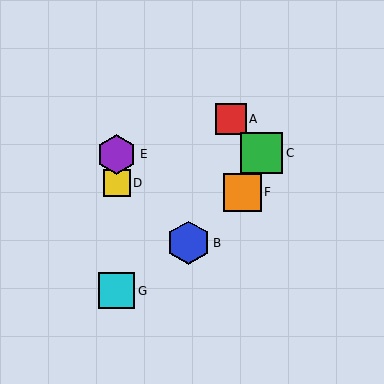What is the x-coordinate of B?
Object B is at x≈188.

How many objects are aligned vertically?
3 objects (D, E, G) are aligned vertically.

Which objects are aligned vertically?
Objects D, E, G are aligned vertically.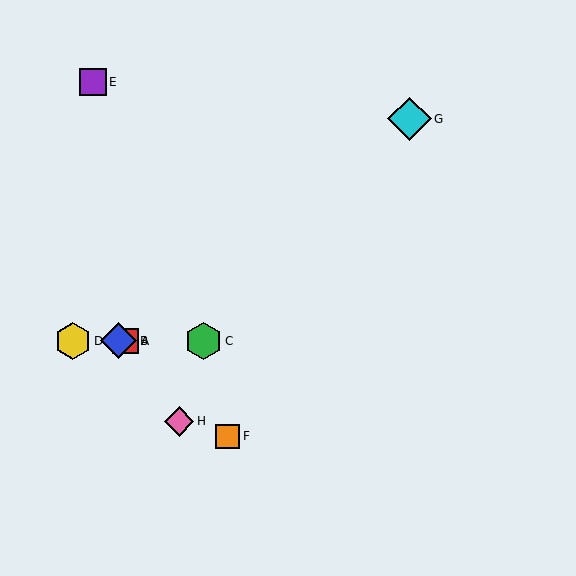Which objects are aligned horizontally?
Objects A, B, C, D are aligned horizontally.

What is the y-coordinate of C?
Object C is at y≈341.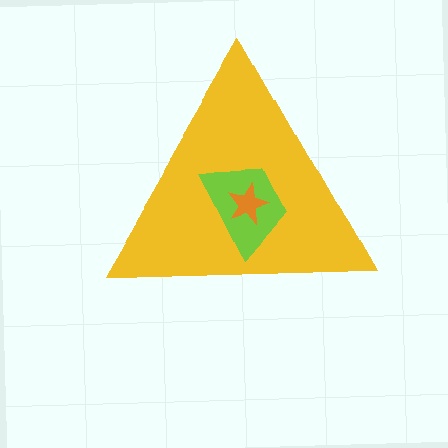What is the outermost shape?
The yellow triangle.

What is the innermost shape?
The orange star.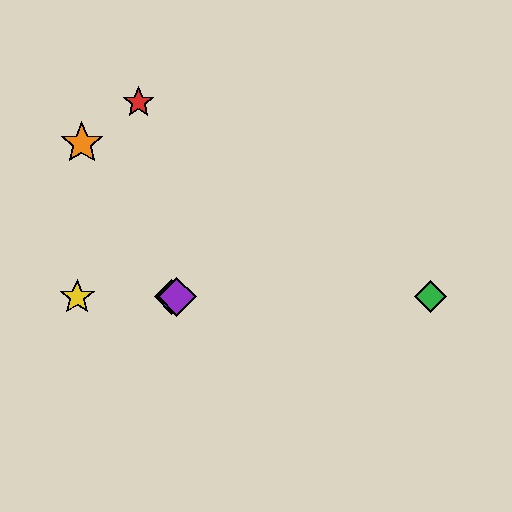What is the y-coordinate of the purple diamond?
The purple diamond is at y≈297.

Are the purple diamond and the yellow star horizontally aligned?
Yes, both are at y≈297.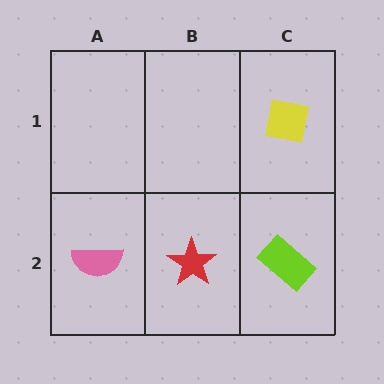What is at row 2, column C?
A lime rectangle.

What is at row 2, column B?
A red star.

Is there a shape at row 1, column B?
No, that cell is empty.